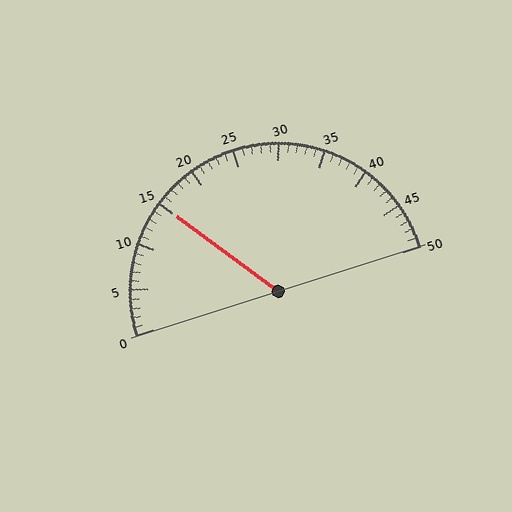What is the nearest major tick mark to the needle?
The nearest major tick mark is 15.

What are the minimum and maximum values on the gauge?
The gauge ranges from 0 to 50.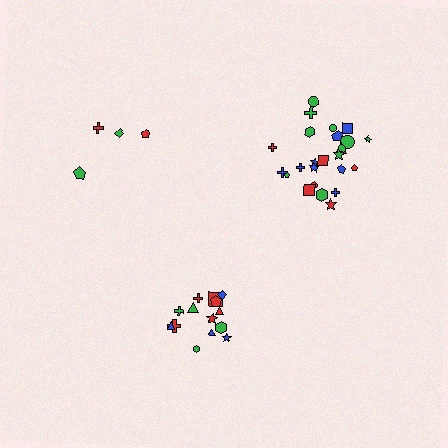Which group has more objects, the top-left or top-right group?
The top-right group.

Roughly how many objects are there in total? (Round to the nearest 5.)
Roughly 45 objects in total.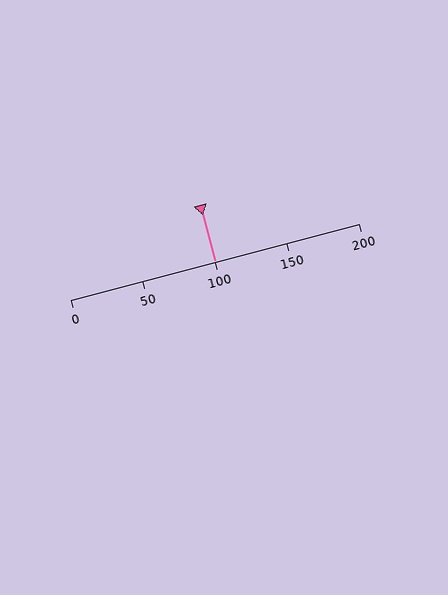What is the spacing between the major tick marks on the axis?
The major ticks are spaced 50 apart.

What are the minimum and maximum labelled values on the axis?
The axis runs from 0 to 200.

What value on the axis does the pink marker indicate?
The marker indicates approximately 100.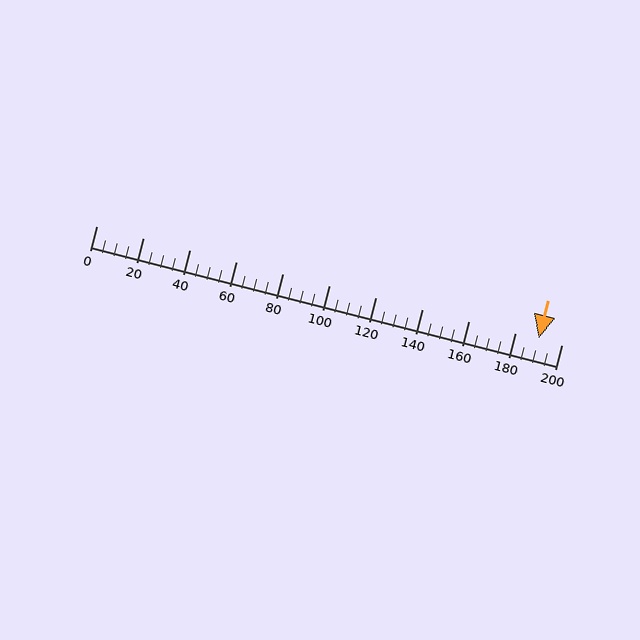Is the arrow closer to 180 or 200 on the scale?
The arrow is closer to 200.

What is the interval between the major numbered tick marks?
The major tick marks are spaced 20 units apart.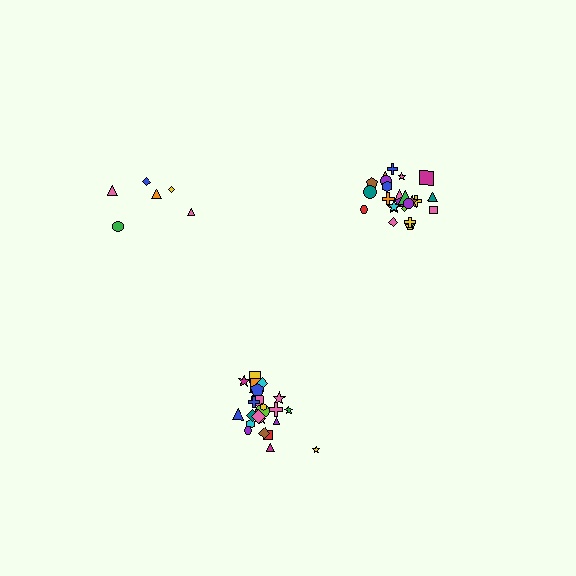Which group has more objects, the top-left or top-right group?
The top-right group.